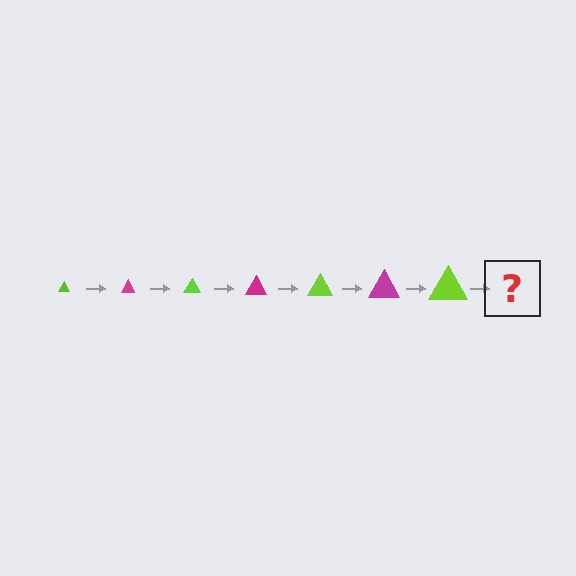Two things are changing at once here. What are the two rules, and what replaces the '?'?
The two rules are that the triangle grows larger each step and the color cycles through lime and magenta. The '?' should be a magenta triangle, larger than the previous one.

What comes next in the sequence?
The next element should be a magenta triangle, larger than the previous one.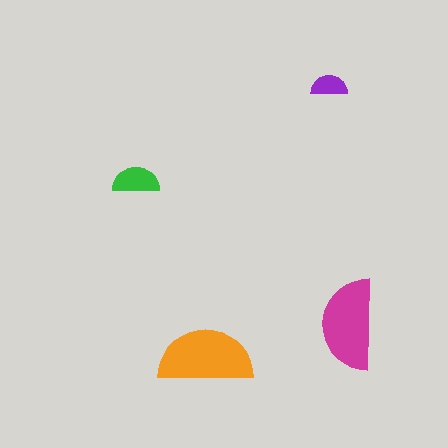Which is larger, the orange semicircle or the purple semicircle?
The orange one.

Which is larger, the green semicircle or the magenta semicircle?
The magenta one.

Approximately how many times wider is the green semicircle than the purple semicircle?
About 1.5 times wider.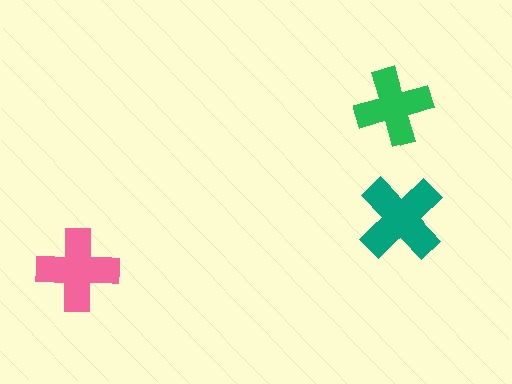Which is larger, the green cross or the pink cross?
The pink one.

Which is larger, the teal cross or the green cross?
The teal one.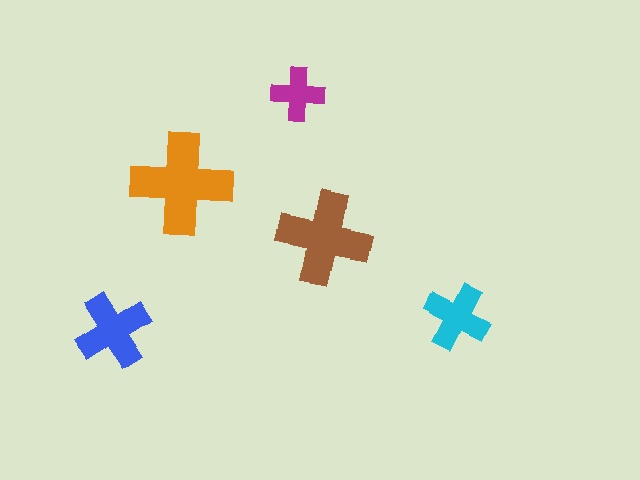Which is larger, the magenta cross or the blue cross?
The blue one.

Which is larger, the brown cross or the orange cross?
The orange one.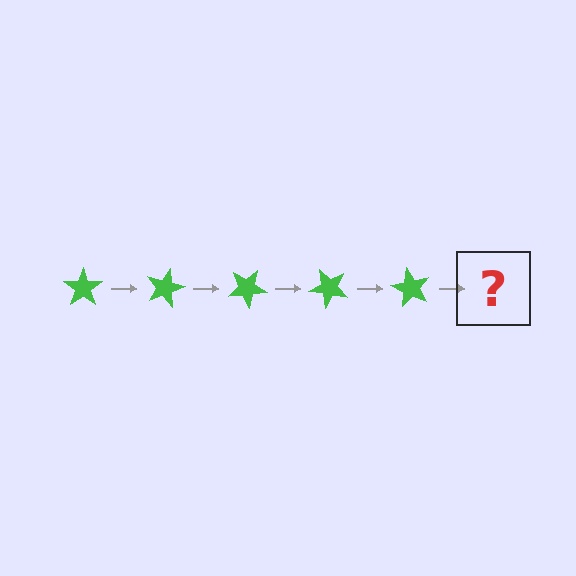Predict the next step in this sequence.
The next step is a green star rotated 75 degrees.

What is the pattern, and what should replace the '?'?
The pattern is that the star rotates 15 degrees each step. The '?' should be a green star rotated 75 degrees.